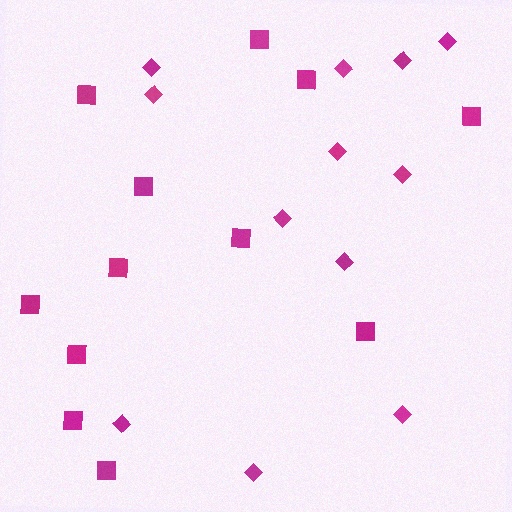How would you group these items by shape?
There are 2 groups: one group of diamonds (12) and one group of squares (12).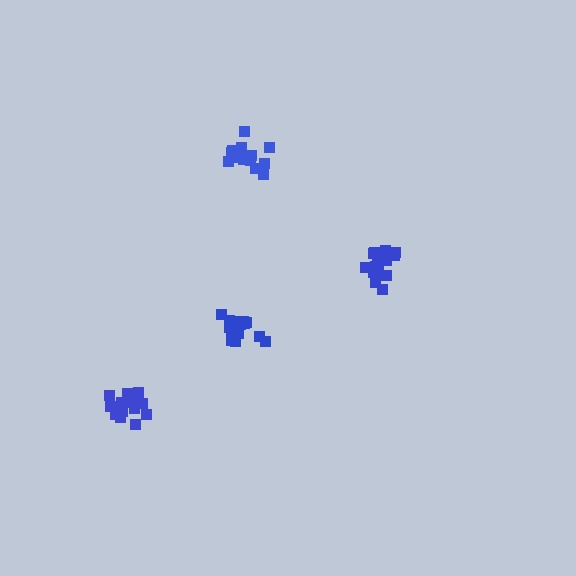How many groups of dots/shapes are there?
There are 4 groups.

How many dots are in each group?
Group 1: 18 dots, Group 2: 17 dots, Group 3: 16 dots, Group 4: 17 dots (68 total).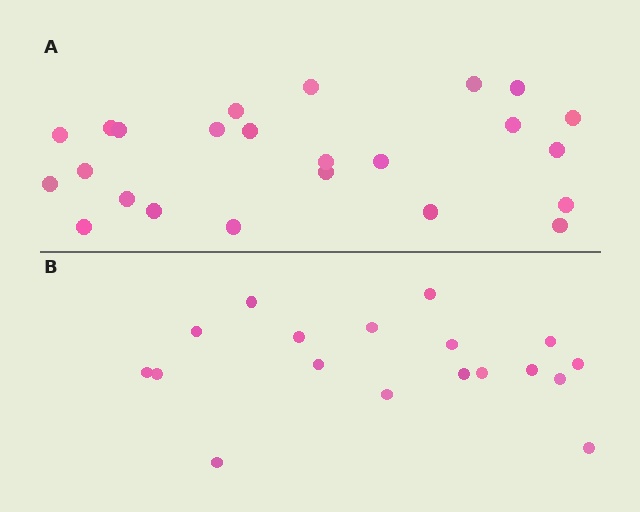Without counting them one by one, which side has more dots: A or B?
Region A (the top region) has more dots.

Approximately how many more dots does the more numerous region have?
Region A has about 6 more dots than region B.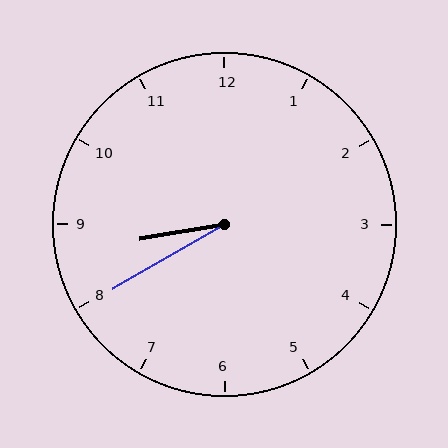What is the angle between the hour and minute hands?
Approximately 20 degrees.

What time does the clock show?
8:40.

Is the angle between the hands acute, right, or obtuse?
It is acute.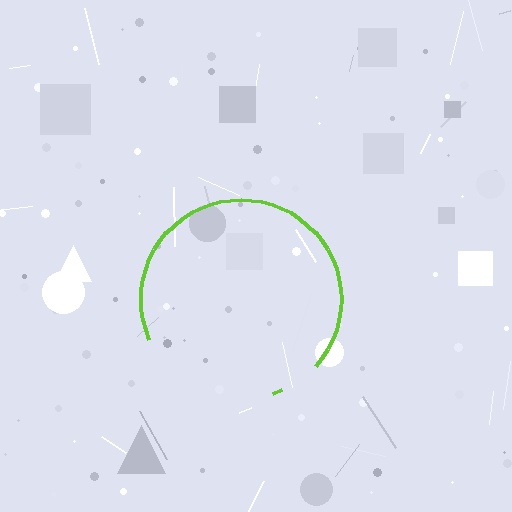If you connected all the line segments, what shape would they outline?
They would outline a circle.